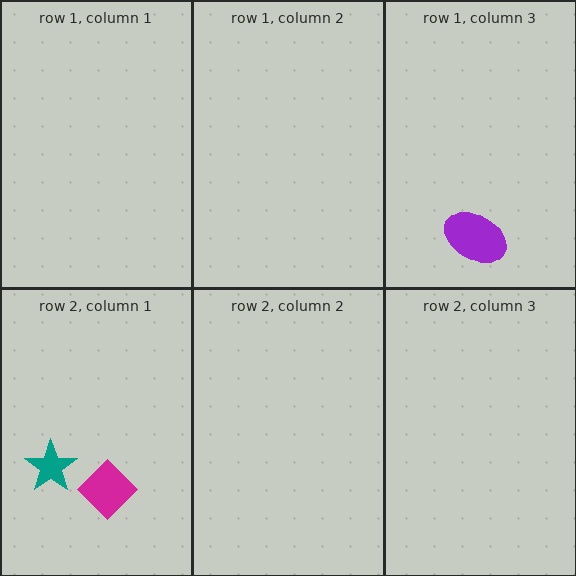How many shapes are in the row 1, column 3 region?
1.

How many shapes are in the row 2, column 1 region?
2.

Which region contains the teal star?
The row 2, column 1 region.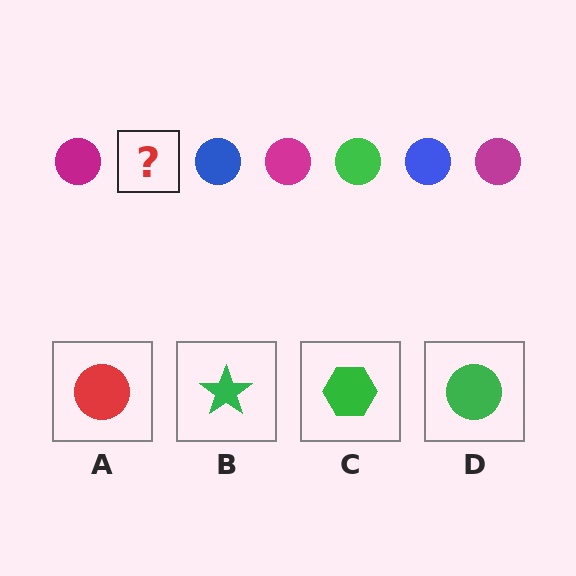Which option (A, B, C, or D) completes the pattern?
D.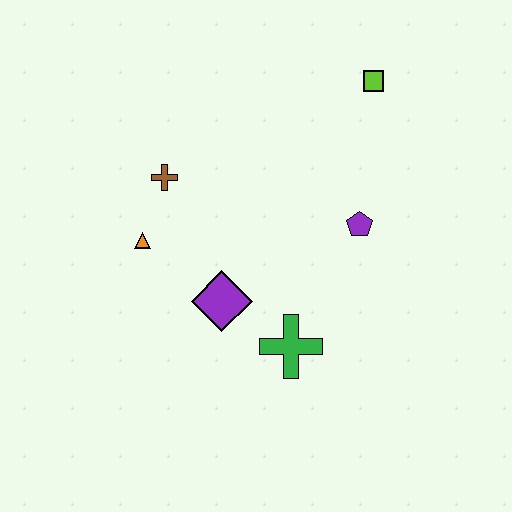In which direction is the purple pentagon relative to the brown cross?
The purple pentagon is to the right of the brown cross.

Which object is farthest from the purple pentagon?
The orange triangle is farthest from the purple pentagon.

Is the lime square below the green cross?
No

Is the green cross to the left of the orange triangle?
No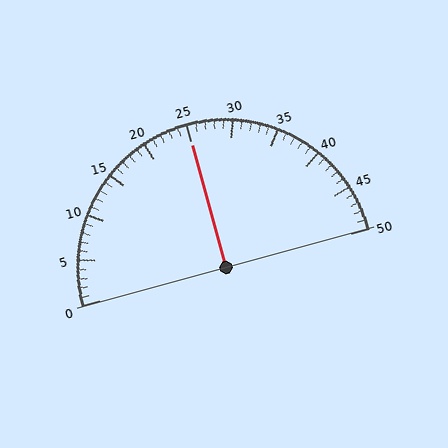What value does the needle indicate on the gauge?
The needle indicates approximately 25.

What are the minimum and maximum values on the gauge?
The gauge ranges from 0 to 50.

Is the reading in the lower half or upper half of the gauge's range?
The reading is in the upper half of the range (0 to 50).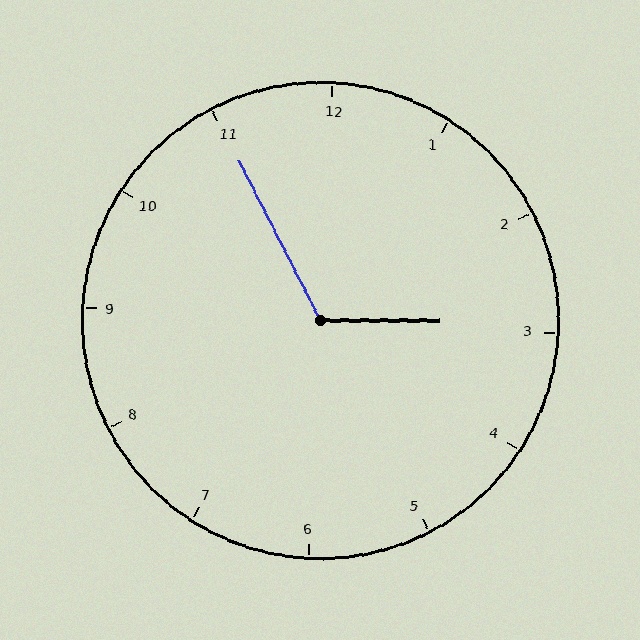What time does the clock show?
2:55.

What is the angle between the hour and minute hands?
Approximately 118 degrees.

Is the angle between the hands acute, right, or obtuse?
It is obtuse.